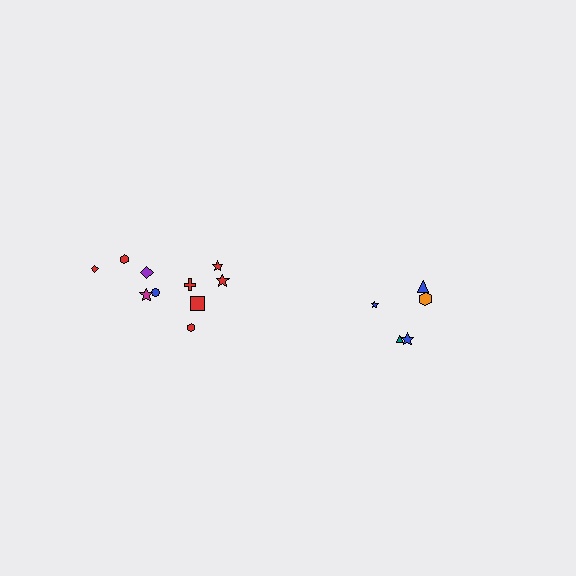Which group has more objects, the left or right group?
The left group.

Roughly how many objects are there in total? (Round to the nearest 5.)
Roughly 15 objects in total.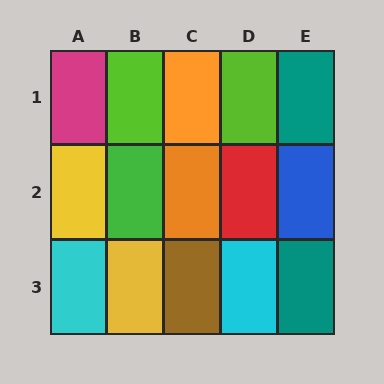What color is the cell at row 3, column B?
Yellow.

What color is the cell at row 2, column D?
Red.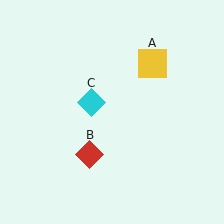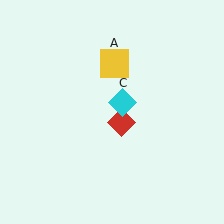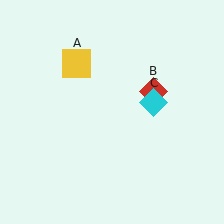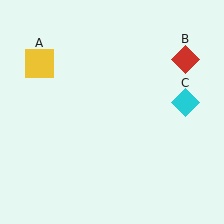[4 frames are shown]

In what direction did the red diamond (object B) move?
The red diamond (object B) moved up and to the right.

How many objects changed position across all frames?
3 objects changed position: yellow square (object A), red diamond (object B), cyan diamond (object C).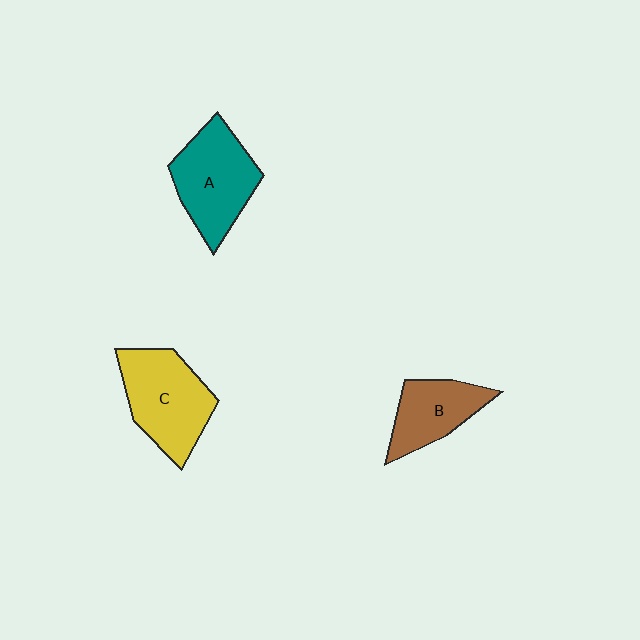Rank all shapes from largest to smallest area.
From largest to smallest: C (yellow), A (teal), B (brown).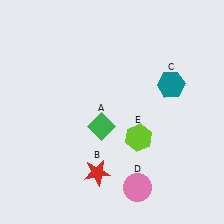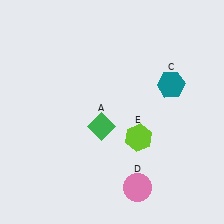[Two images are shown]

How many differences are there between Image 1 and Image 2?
There is 1 difference between the two images.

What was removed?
The red star (B) was removed in Image 2.